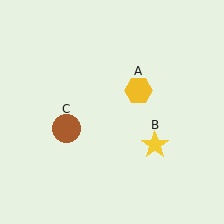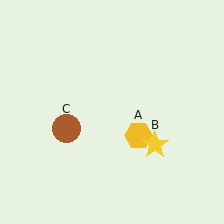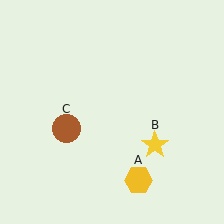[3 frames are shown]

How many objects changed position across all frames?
1 object changed position: yellow hexagon (object A).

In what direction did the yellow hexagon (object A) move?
The yellow hexagon (object A) moved down.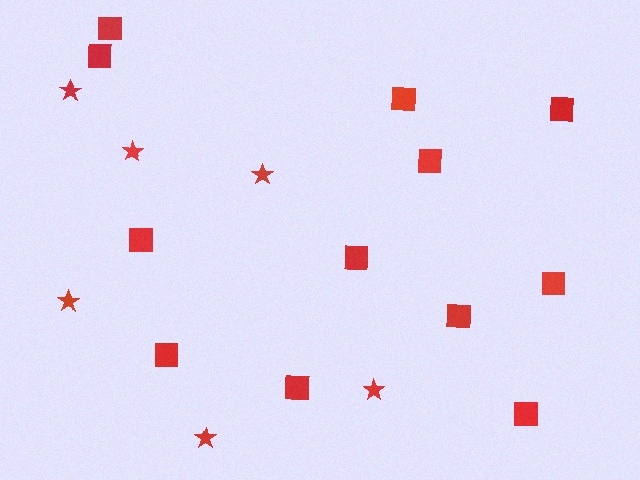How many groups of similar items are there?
There are 2 groups: one group of squares (12) and one group of stars (6).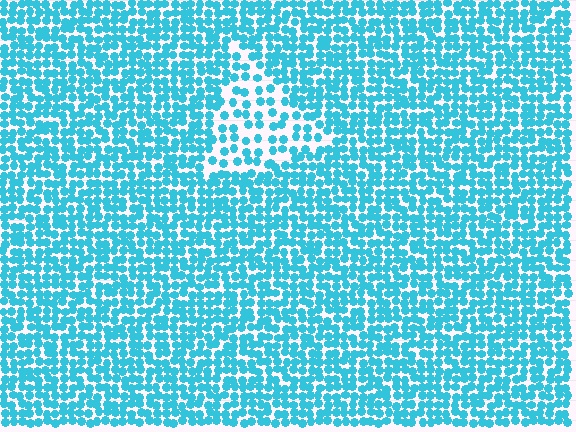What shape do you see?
I see a triangle.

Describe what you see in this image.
The image contains small cyan elements arranged at two different densities. A triangle-shaped region is visible where the elements are less densely packed than the surrounding area.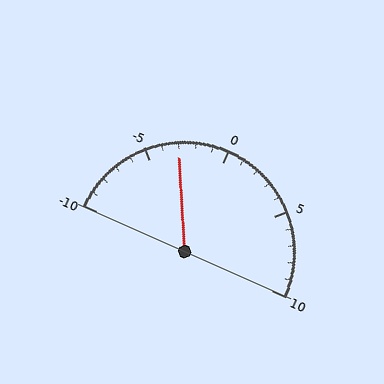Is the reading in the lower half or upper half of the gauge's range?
The reading is in the lower half of the range (-10 to 10).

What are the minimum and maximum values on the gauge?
The gauge ranges from -10 to 10.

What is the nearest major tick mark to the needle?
The nearest major tick mark is -5.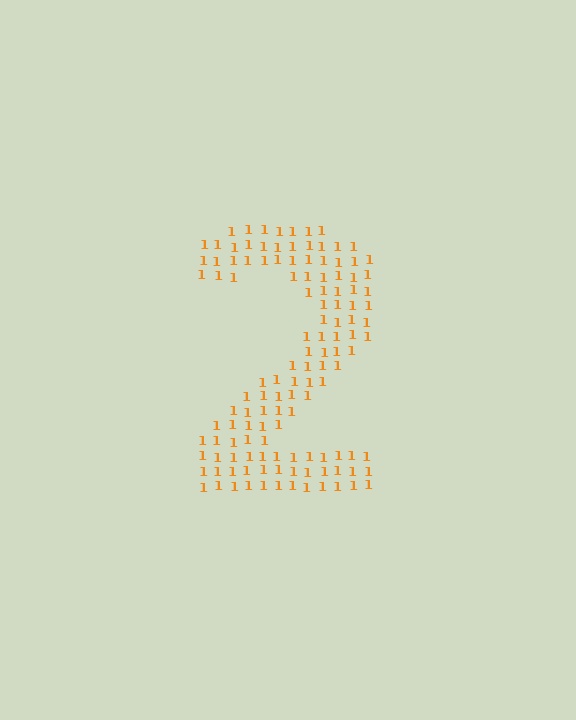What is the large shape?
The large shape is the digit 2.